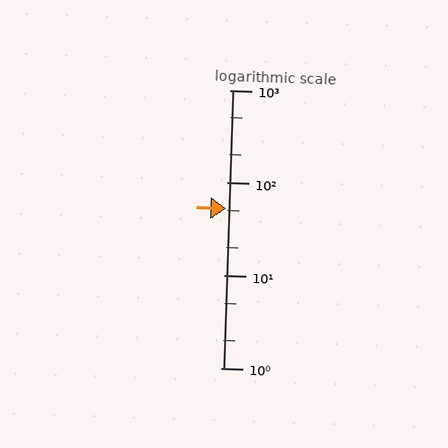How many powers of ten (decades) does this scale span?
The scale spans 3 decades, from 1 to 1000.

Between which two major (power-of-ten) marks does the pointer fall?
The pointer is between 10 and 100.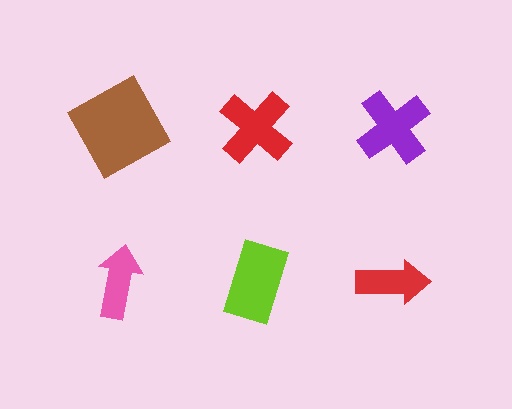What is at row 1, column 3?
A purple cross.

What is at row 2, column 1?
A pink arrow.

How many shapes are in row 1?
3 shapes.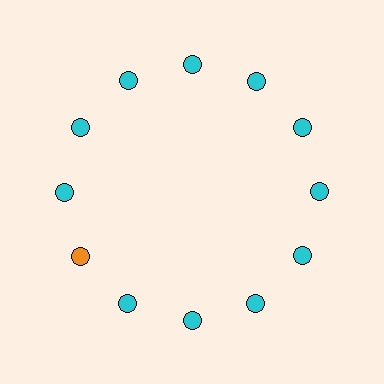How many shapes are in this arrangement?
There are 12 shapes arranged in a ring pattern.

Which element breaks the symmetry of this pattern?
The orange circle at roughly the 8 o'clock position breaks the symmetry. All other shapes are cyan circles.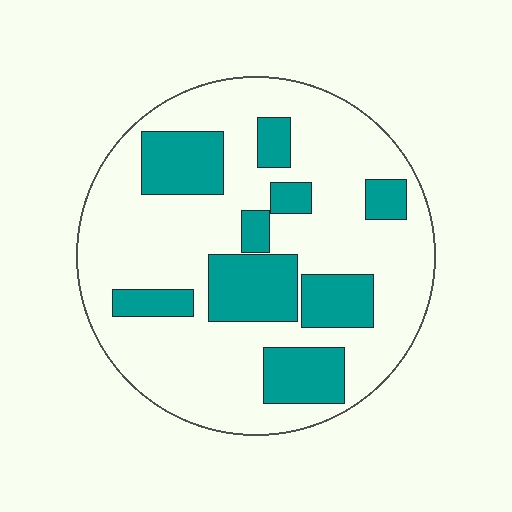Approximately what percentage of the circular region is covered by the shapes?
Approximately 30%.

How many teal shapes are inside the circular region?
9.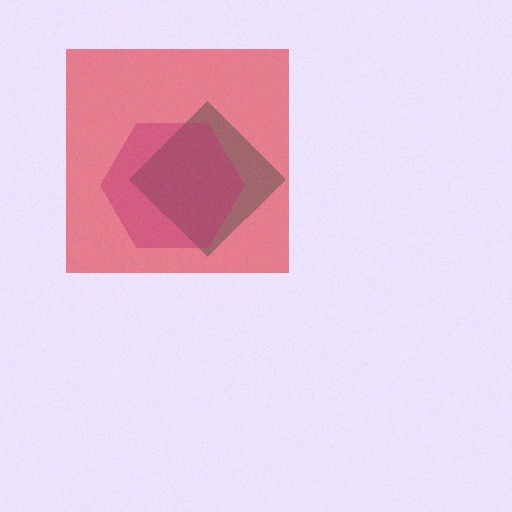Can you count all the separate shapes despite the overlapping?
Yes, there are 3 separate shapes.